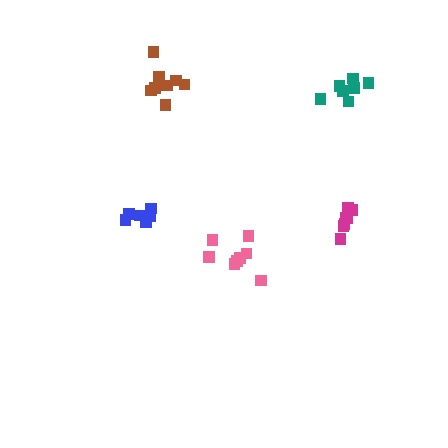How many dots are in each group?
Group 1: 7 dots, Group 2: 8 dots, Group 3: 6 dots, Group 4: 7 dots, Group 5: 8 dots (36 total).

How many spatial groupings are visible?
There are 5 spatial groupings.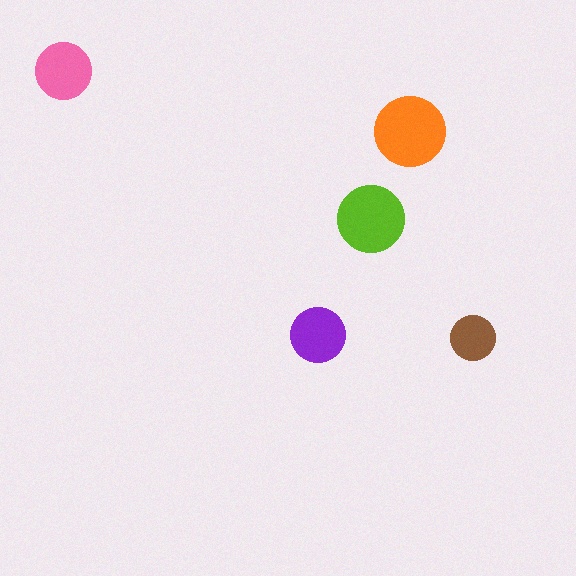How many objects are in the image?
There are 5 objects in the image.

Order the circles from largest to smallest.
the orange one, the lime one, the pink one, the purple one, the brown one.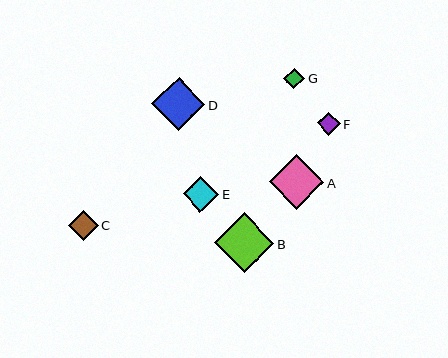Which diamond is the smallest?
Diamond G is the smallest with a size of approximately 21 pixels.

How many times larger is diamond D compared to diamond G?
Diamond D is approximately 2.6 times the size of diamond G.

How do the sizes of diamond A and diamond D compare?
Diamond A and diamond D are approximately the same size.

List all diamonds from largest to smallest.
From largest to smallest: B, A, D, E, C, F, G.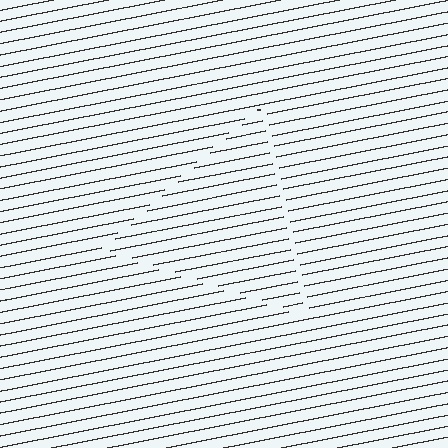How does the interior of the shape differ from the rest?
The interior of the shape contains the same grating, shifted by half a period — the contour is defined by the phase discontinuity where line-ends from the inner and outer gratings abut.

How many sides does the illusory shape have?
3 sides — the line-ends trace a triangle.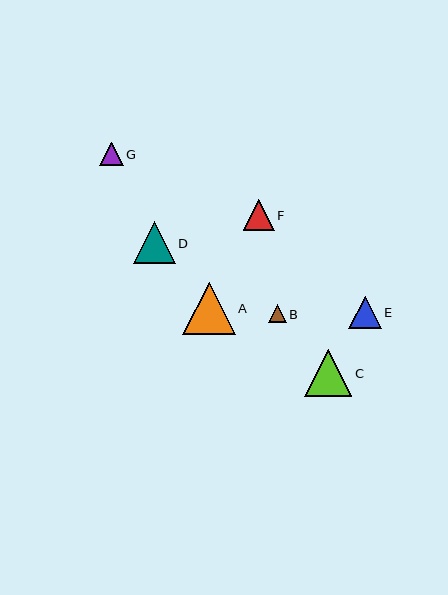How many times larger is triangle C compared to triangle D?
Triangle C is approximately 1.1 times the size of triangle D.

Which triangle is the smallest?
Triangle B is the smallest with a size of approximately 18 pixels.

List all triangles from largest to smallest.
From largest to smallest: A, C, D, E, F, G, B.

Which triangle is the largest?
Triangle A is the largest with a size of approximately 52 pixels.